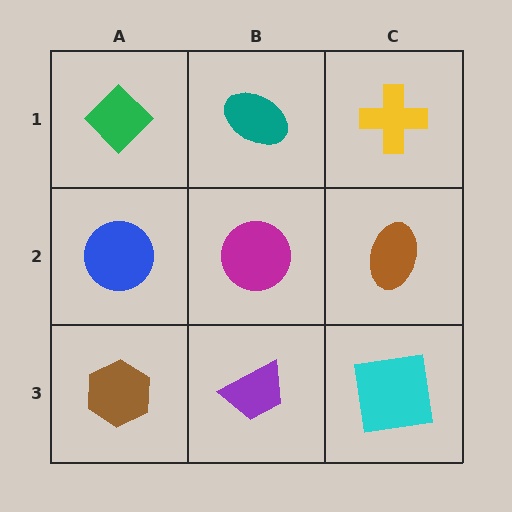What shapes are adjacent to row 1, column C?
A brown ellipse (row 2, column C), a teal ellipse (row 1, column B).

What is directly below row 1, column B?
A magenta circle.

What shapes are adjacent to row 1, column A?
A blue circle (row 2, column A), a teal ellipse (row 1, column B).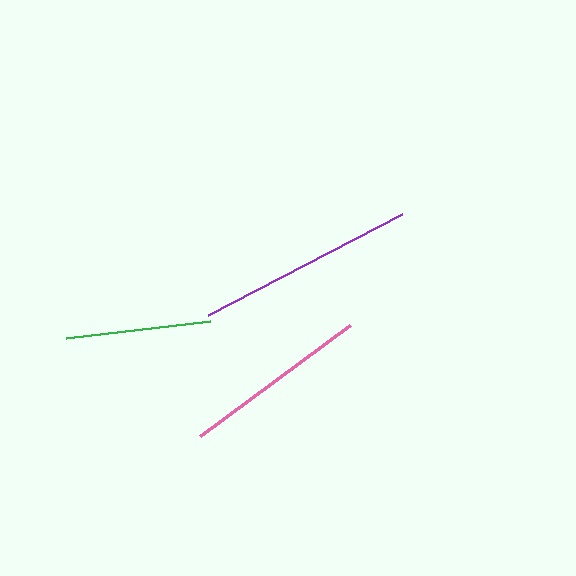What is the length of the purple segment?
The purple segment is approximately 219 pixels long.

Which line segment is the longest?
The purple line is the longest at approximately 219 pixels.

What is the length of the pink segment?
The pink segment is approximately 187 pixels long.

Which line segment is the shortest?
The green line is the shortest at approximately 145 pixels.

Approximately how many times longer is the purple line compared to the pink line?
The purple line is approximately 1.2 times the length of the pink line.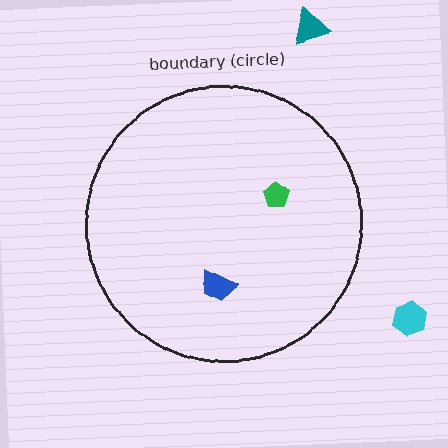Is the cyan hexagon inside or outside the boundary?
Outside.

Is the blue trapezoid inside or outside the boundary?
Inside.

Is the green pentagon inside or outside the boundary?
Inside.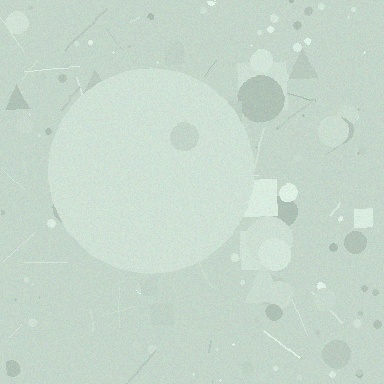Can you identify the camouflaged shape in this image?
The camouflaged shape is a circle.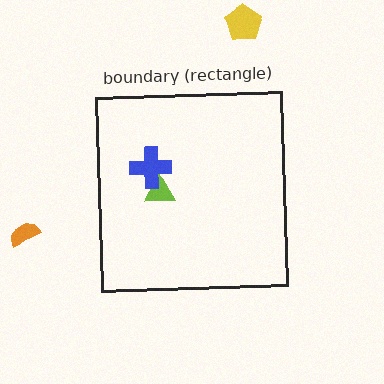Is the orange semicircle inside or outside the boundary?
Outside.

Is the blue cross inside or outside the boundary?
Inside.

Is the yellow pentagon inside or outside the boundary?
Outside.